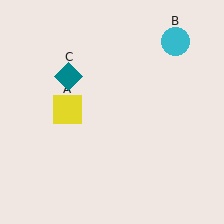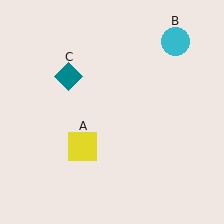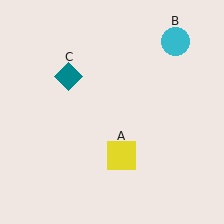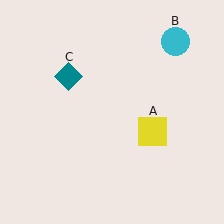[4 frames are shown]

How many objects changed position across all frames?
1 object changed position: yellow square (object A).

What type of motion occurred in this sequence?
The yellow square (object A) rotated counterclockwise around the center of the scene.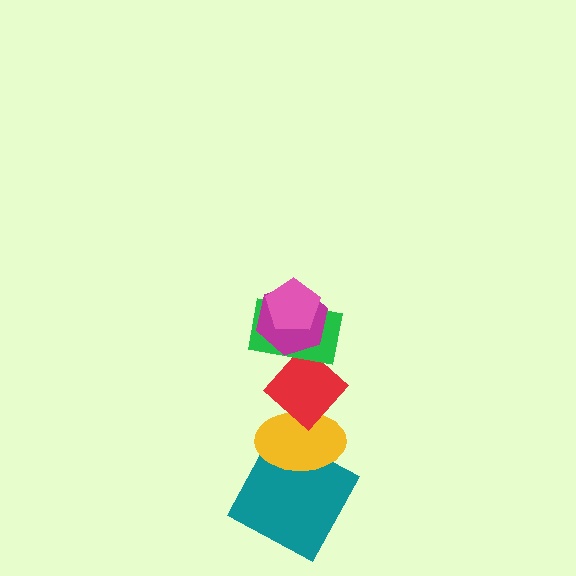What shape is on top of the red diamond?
The green rectangle is on top of the red diamond.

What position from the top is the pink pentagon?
The pink pentagon is 1st from the top.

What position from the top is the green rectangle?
The green rectangle is 3rd from the top.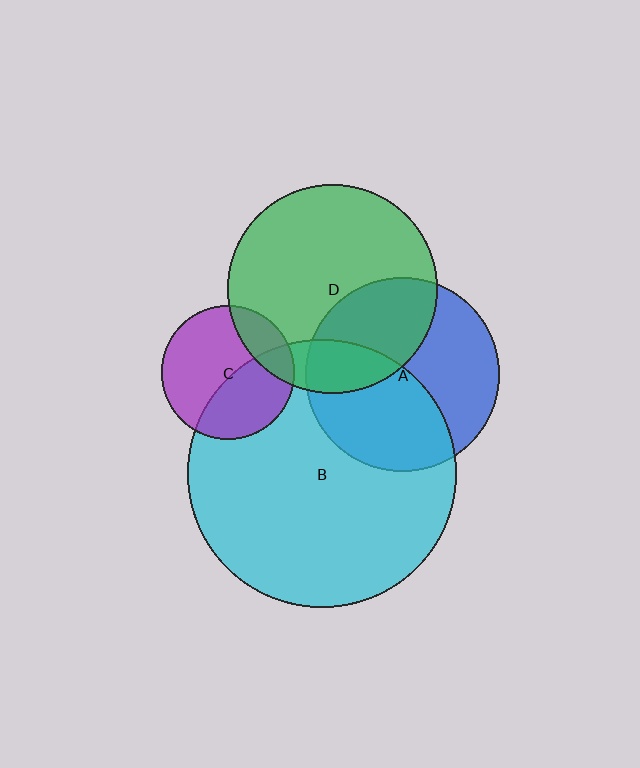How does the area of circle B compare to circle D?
Approximately 1.6 times.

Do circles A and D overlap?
Yes.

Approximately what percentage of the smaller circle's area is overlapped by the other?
Approximately 35%.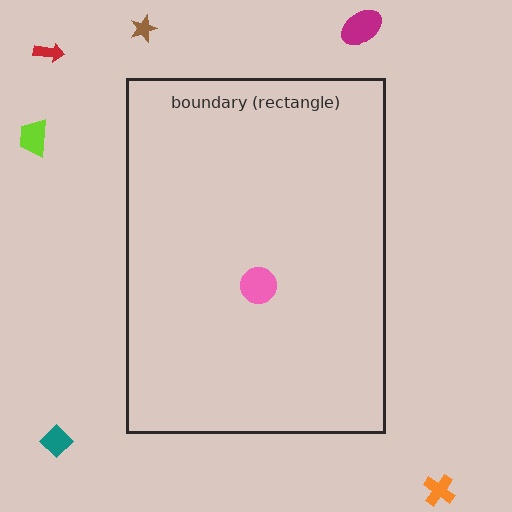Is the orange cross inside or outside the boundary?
Outside.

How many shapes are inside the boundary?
1 inside, 6 outside.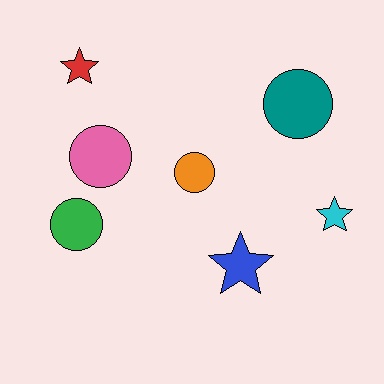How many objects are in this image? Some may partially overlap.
There are 7 objects.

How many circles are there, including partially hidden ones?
There are 4 circles.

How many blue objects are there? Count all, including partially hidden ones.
There is 1 blue object.